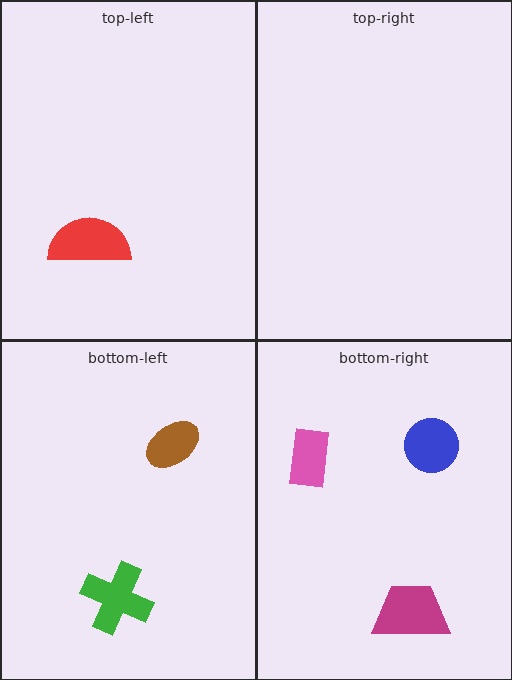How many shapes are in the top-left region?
1.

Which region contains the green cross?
The bottom-left region.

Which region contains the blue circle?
The bottom-right region.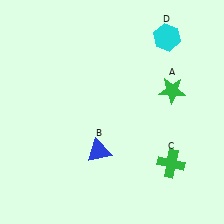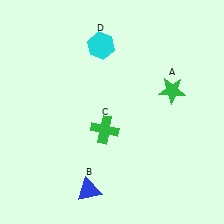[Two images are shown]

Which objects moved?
The objects that moved are: the blue triangle (B), the green cross (C), the cyan hexagon (D).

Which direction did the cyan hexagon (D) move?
The cyan hexagon (D) moved left.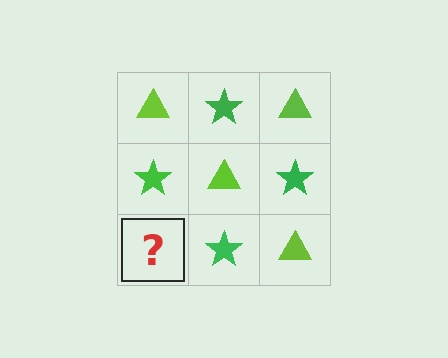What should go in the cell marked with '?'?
The missing cell should contain a lime triangle.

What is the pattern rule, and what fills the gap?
The rule is that it alternates lime triangle and green star in a checkerboard pattern. The gap should be filled with a lime triangle.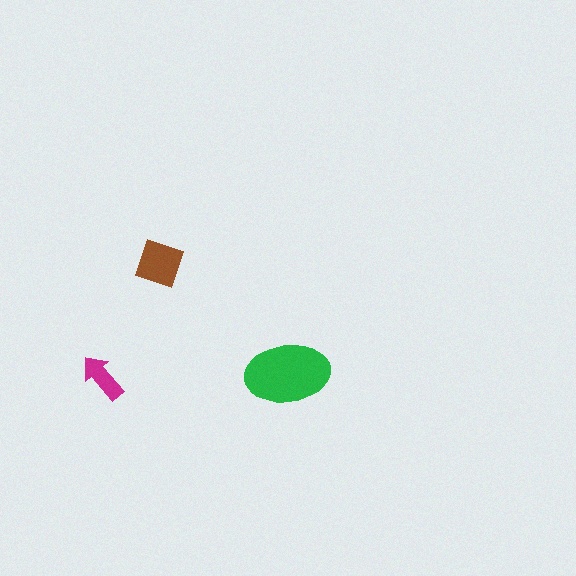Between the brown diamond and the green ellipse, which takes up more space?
The green ellipse.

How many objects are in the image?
There are 3 objects in the image.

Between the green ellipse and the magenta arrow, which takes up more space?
The green ellipse.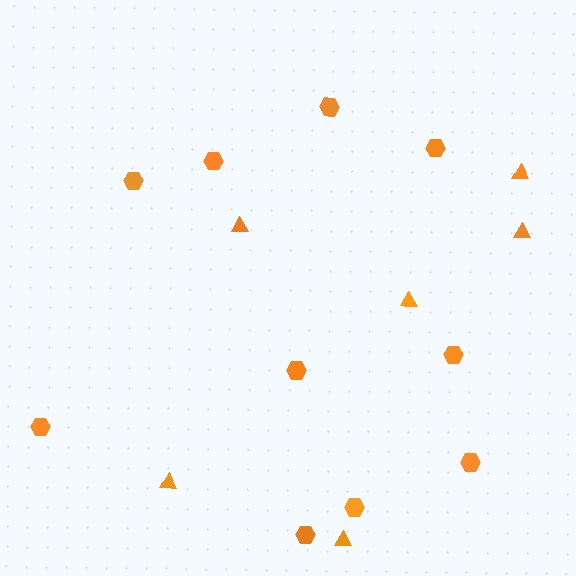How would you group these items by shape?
There are 2 groups: one group of triangles (6) and one group of hexagons (10).